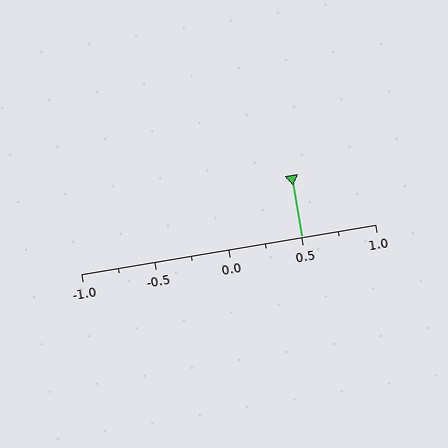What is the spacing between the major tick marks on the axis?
The major ticks are spaced 0.5 apart.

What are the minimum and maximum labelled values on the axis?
The axis runs from -1.0 to 1.0.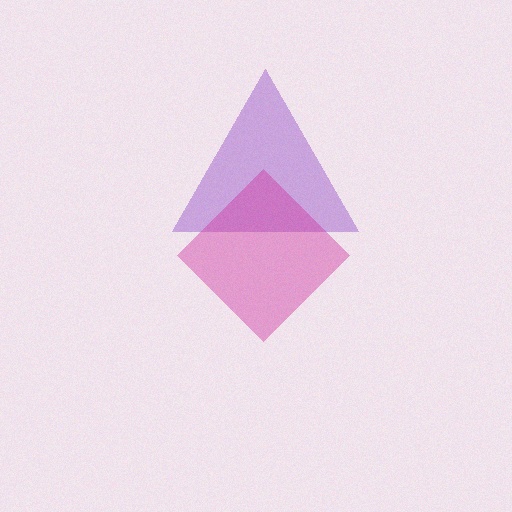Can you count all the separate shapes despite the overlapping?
Yes, there are 2 separate shapes.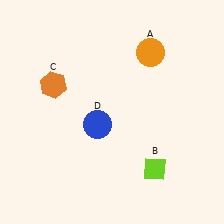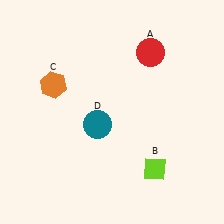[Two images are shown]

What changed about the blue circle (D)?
In Image 1, D is blue. In Image 2, it changed to teal.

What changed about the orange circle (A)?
In Image 1, A is orange. In Image 2, it changed to red.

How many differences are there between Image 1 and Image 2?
There are 2 differences between the two images.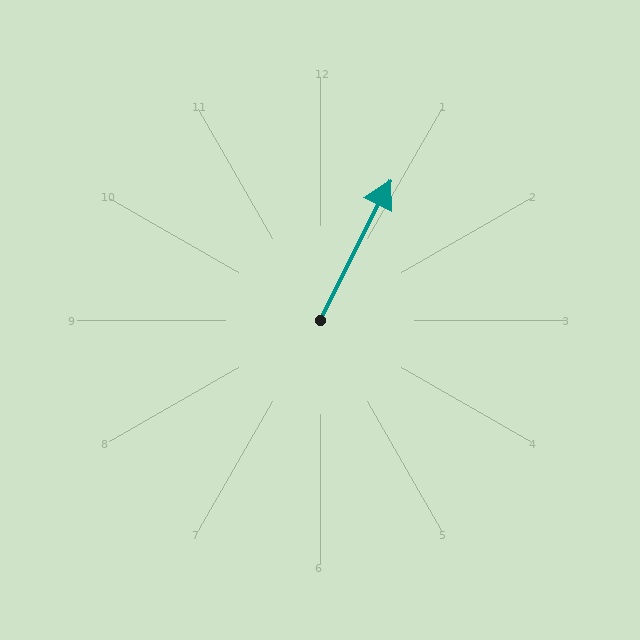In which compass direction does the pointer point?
Northeast.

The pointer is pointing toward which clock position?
Roughly 1 o'clock.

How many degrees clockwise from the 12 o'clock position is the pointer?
Approximately 26 degrees.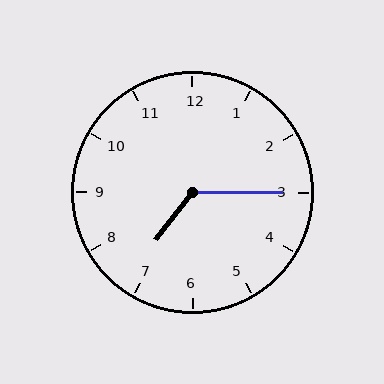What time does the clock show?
7:15.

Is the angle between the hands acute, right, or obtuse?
It is obtuse.